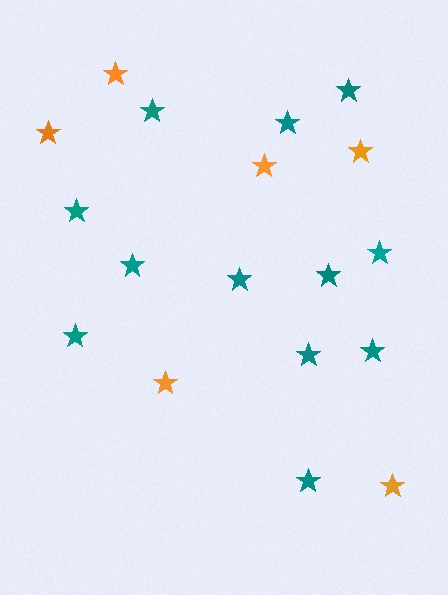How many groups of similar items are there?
There are 2 groups: one group of teal stars (12) and one group of orange stars (6).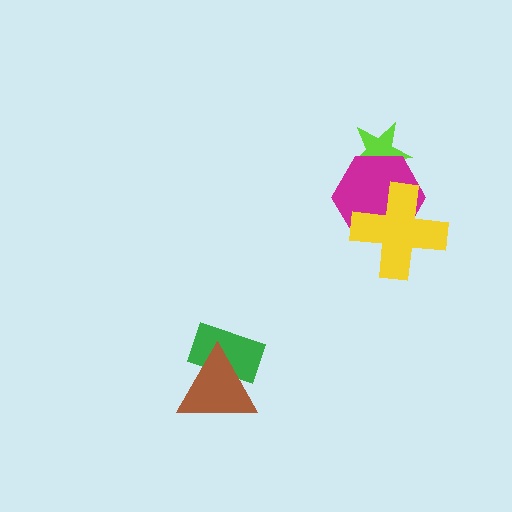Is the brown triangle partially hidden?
No, no other shape covers it.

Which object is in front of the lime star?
The magenta hexagon is in front of the lime star.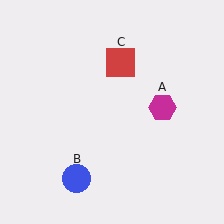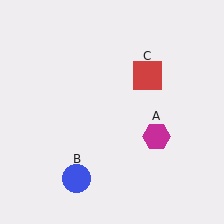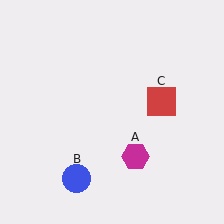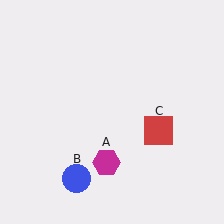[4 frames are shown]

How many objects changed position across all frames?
2 objects changed position: magenta hexagon (object A), red square (object C).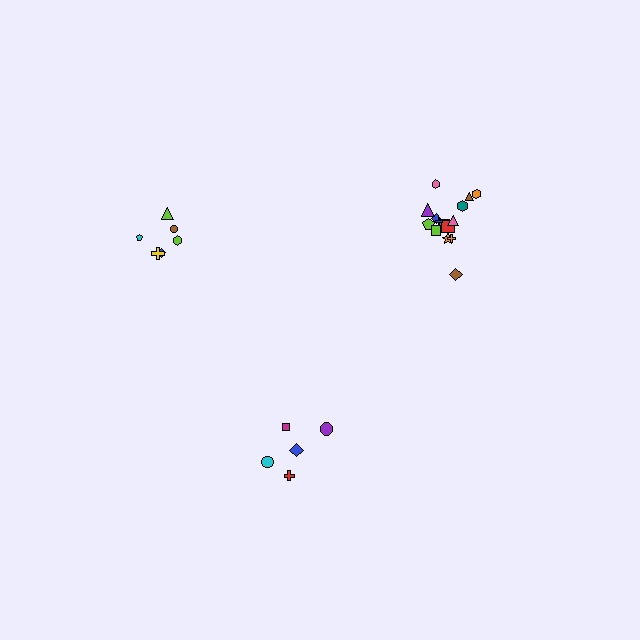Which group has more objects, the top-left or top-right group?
The top-right group.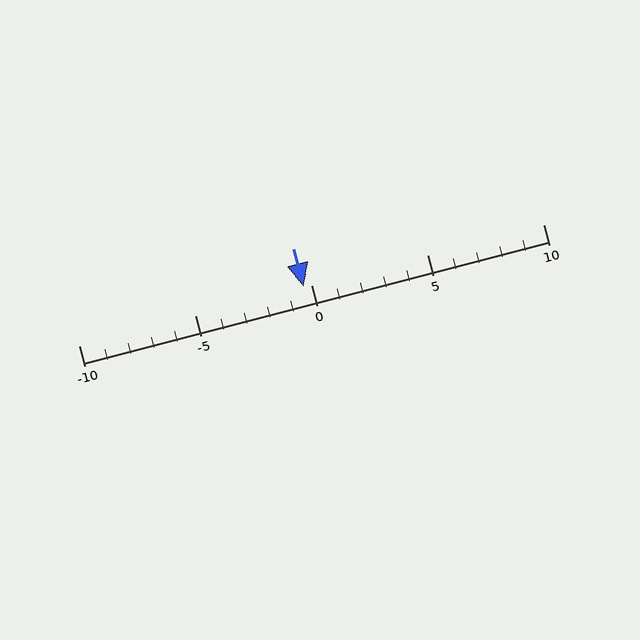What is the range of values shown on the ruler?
The ruler shows values from -10 to 10.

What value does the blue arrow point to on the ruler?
The blue arrow points to approximately 0.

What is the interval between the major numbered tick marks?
The major tick marks are spaced 5 units apart.